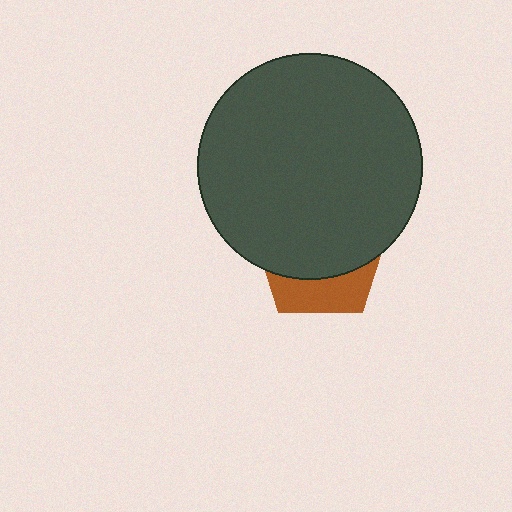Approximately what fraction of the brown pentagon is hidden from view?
Roughly 69% of the brown pentagon is hidden behind the dark gray circle.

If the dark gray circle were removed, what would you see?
You would see the complete brown pentagon.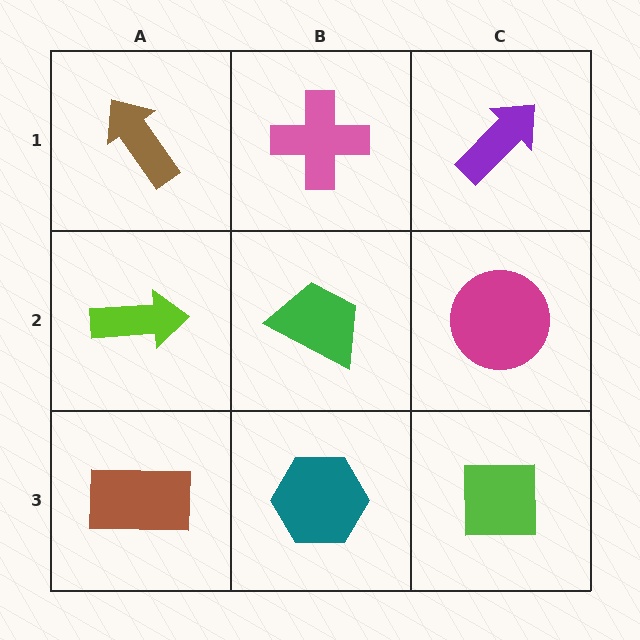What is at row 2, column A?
A lime arrow.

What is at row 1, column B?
A pink cross.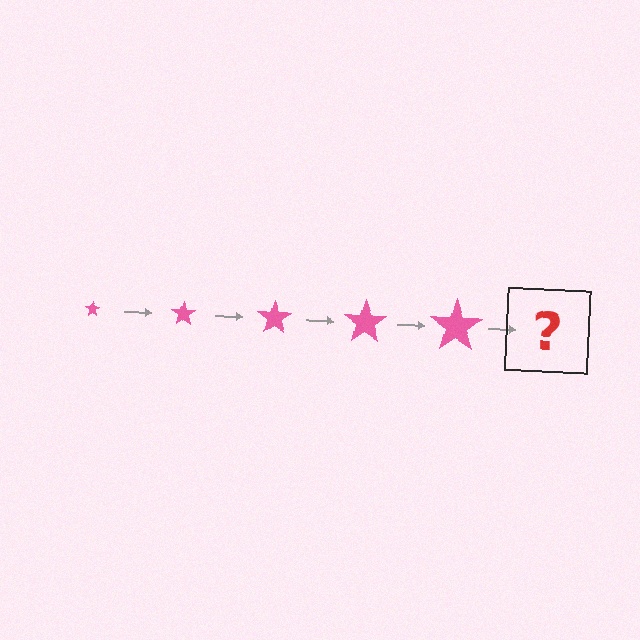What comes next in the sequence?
The next element should be a pink star, larger than the previous one.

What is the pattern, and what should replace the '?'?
The pattern is that the star gets progressively larger each step. The '?' should be a pink star, larger than the previous one.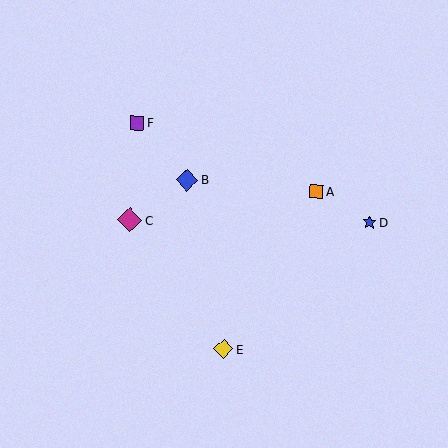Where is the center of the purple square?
The center of the purple square is at (137, 123).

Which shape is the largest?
The magenta diamond (labeled C) is the largest.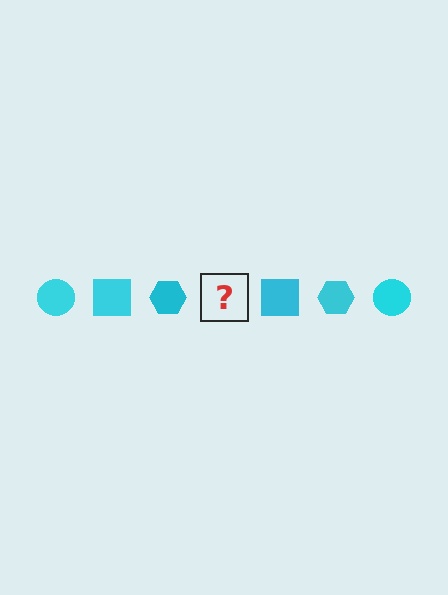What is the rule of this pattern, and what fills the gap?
The rule is that the pattern cycles through circle, square, hexagon shapes in cyan. The gap should be filled with a cyan circle.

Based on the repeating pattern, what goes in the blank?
The blank should be a cyan circle.